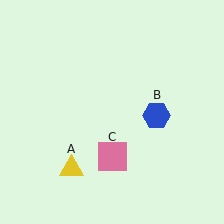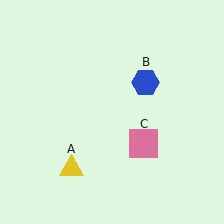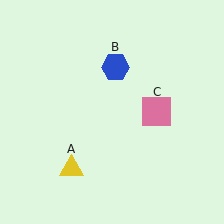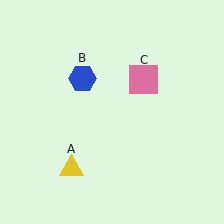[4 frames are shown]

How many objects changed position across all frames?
2 objects changed position: blue hexagon (object B), pink square (object C).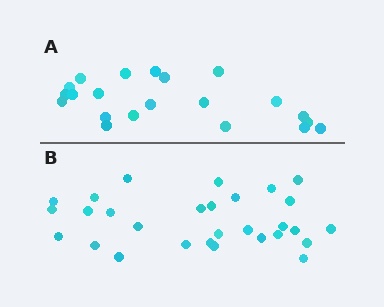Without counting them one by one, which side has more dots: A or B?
Region B (the bottom region) has more dots.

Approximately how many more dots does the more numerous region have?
Region B has roughly 8 or so more dots than region A.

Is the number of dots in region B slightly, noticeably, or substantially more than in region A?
Region B has noticeably more, but not dramatically so. The ratio is roughly 1.4 to 1.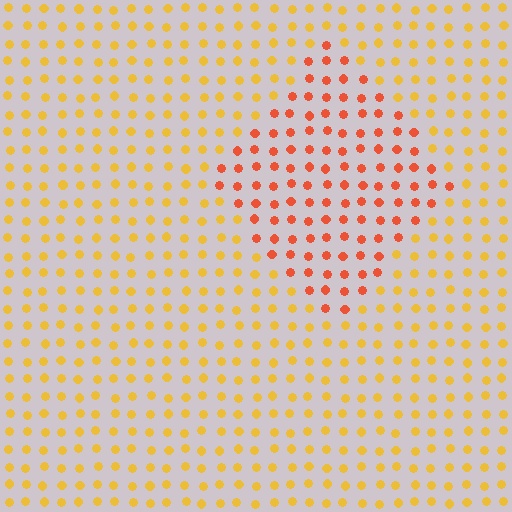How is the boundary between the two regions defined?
The boundary is defined purely by a slight shift in hue (about 35 degrees). Spacing, size, and orientation are identical on both sides.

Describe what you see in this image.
The image is filled with small yellow elements in a uniform arrangement. A diamond-shaped region is visible where the elements are tinted to a slightly different hue, forming a subtle color boundary.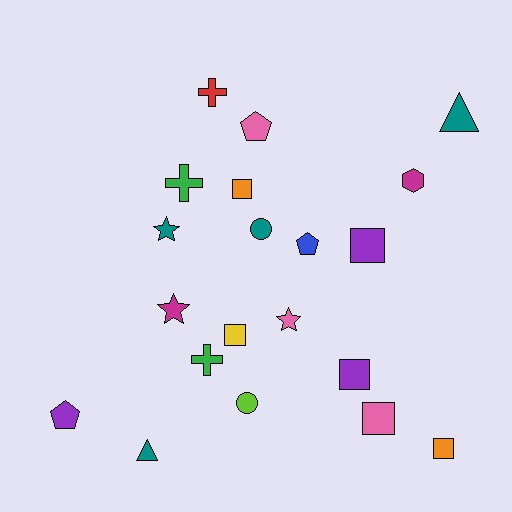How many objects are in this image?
There are 20 objects.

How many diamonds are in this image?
There are no diamonds.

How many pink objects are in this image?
There are 3 pink objects.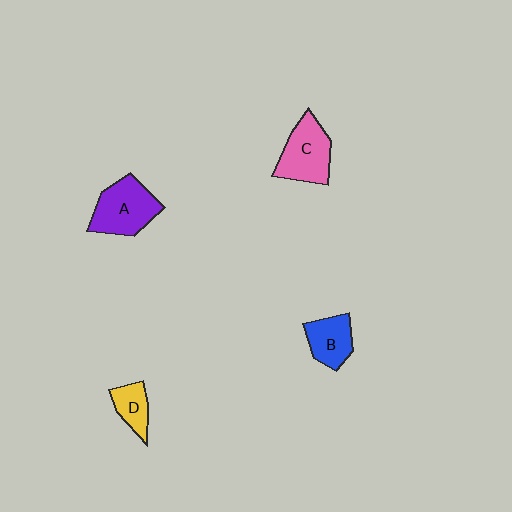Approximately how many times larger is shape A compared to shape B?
Approximately 1.5 times.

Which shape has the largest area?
Shape A (purple).